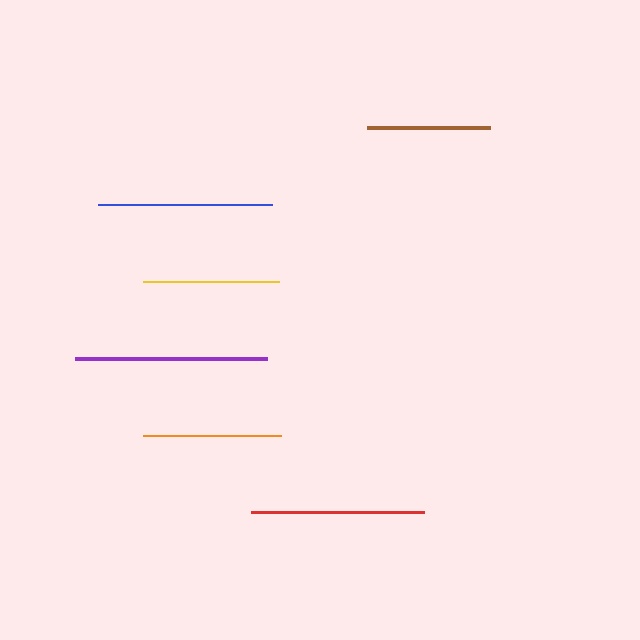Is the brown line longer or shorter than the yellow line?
The yellow line is longer than the brown line.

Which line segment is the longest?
The purple line is the longest at approximately 192 pixels.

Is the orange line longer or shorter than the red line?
The red line is longer than the orange line.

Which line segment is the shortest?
The brown line is the shortest at approximately 122 pixels.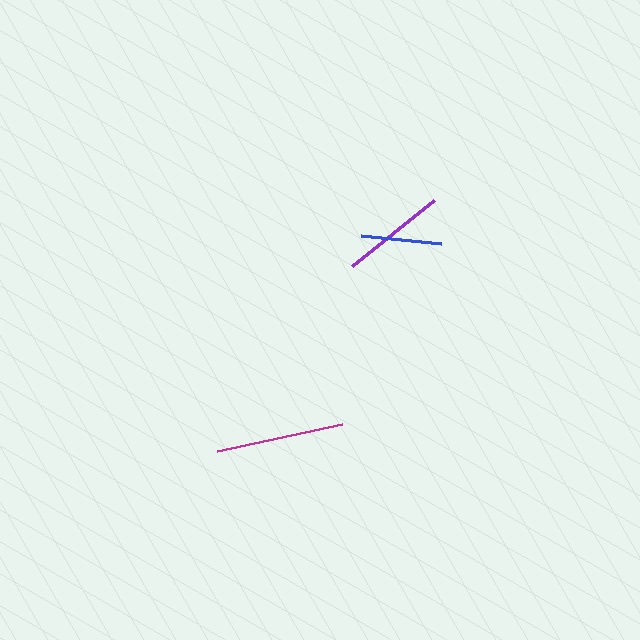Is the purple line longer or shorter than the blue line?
The purple line is longer than the blue line.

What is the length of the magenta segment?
The magenta segment is approximately 127 pixels long.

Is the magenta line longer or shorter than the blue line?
The magenta line is longer than the blue line.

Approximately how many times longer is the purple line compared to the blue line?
The purple line is approximately 1.3 times the length of the blue line.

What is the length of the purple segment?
The purple segment is approximately 104 pixels long.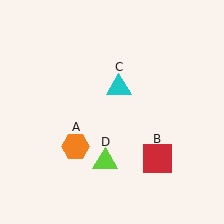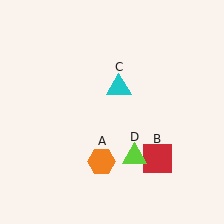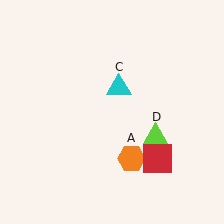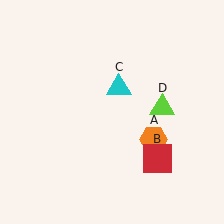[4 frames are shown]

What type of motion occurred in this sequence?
The orange hexagon (object A), lime triangle (object D) rotated counterclockwise around the center of the scene.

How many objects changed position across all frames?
2 objects changed position: orange hexagon (object A), lime triangle (object D).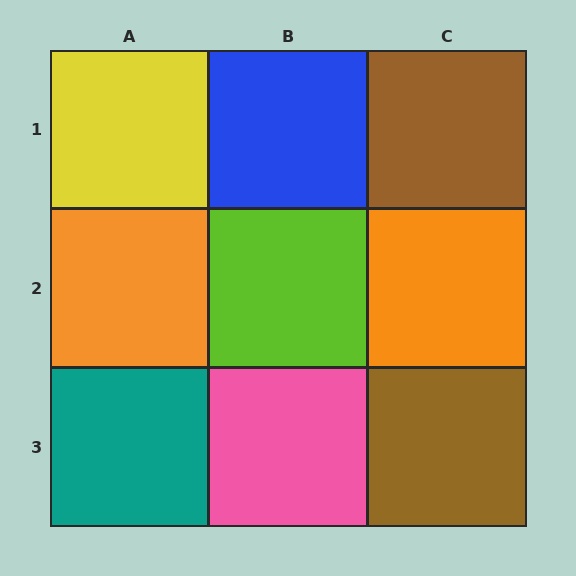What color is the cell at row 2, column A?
Orange.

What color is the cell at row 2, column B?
Lime.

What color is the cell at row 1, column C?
Brown.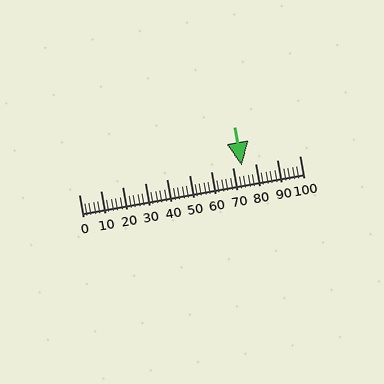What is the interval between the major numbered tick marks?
The major tick marks are spaced 10 units apart.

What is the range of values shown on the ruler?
The ruler shows values from 0 to 100.